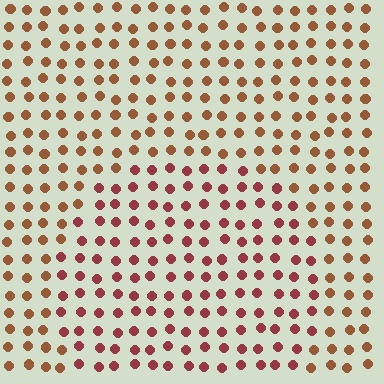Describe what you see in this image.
The image is filled with small brown elements in a uniform arrangement. A circle-shaped region is visible where the elements are tinted to a slightly different hue, forming a subtle color boundary.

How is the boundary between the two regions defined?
The boundary is defined purely by a slight shift in hue (about 32 degrees). Spacing, size, and orientation are identical on both sides.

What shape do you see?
I see a circle.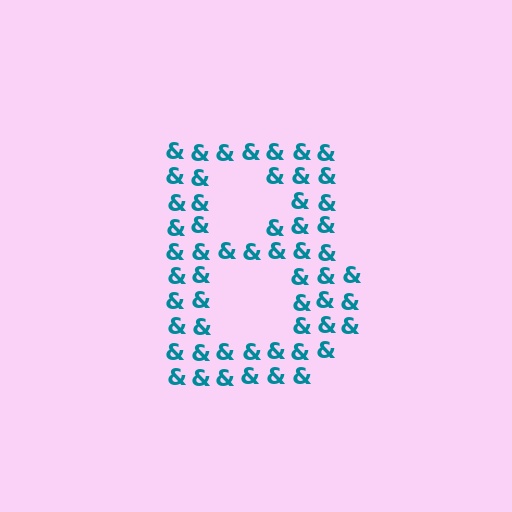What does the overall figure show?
The overall figure shows the letter B.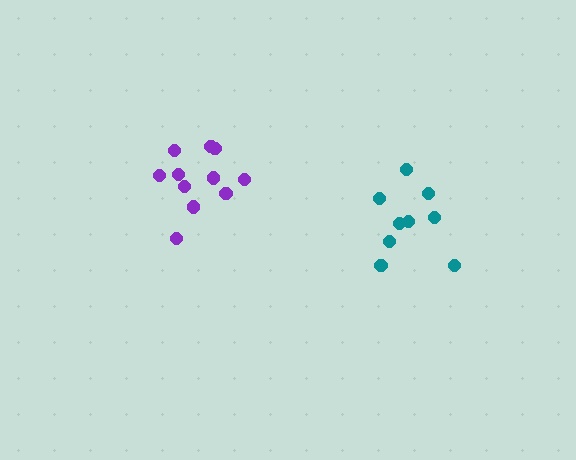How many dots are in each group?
Group 1: 11 dots, Group 2: 9 dots (20 total).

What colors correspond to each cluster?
The clusters are colored: purple, teal.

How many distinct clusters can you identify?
There are 2 distinct clusters.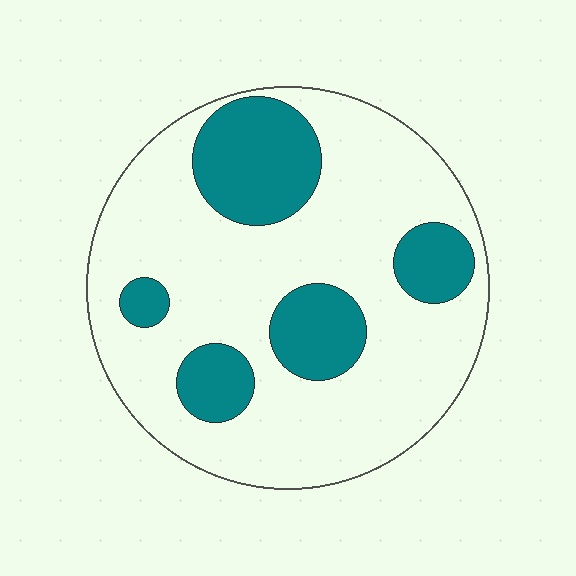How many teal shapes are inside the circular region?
5.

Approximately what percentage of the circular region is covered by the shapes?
Approximately 25%.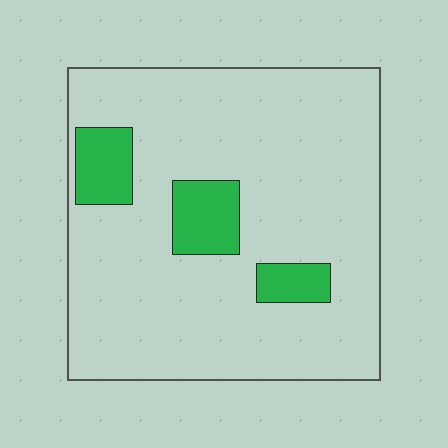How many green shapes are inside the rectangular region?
3.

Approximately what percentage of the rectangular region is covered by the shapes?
Approximately 15%.